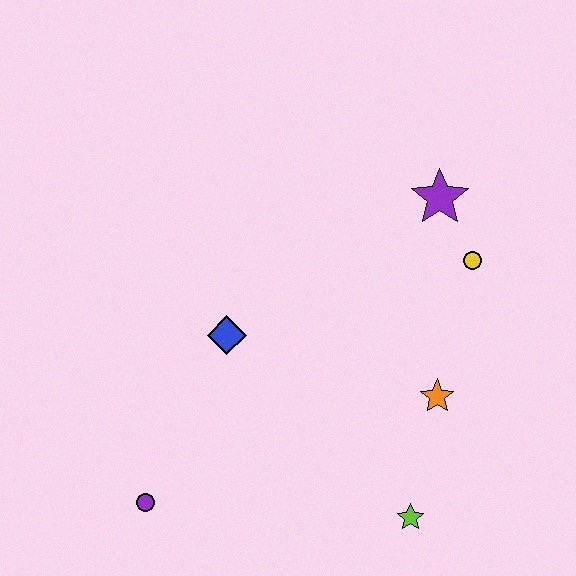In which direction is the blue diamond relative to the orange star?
The blue diamond is to the left of the orange star.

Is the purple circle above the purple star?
No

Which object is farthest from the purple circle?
The purple star is farthest from the purple circle.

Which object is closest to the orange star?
The lime star is closest to the orange star.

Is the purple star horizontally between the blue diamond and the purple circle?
No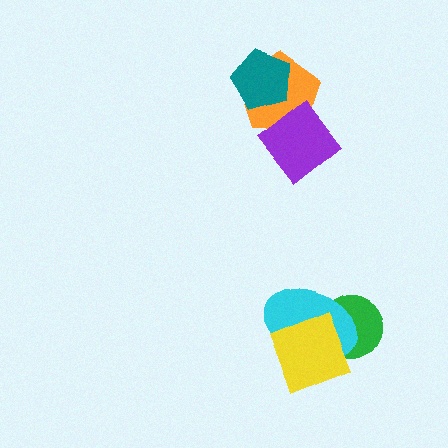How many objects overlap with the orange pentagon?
2 objects overlap with the orange pentagon.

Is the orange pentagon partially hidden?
Yes, it is partially covered by another shape.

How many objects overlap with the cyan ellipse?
2 objects overlap with the cyan ellipse.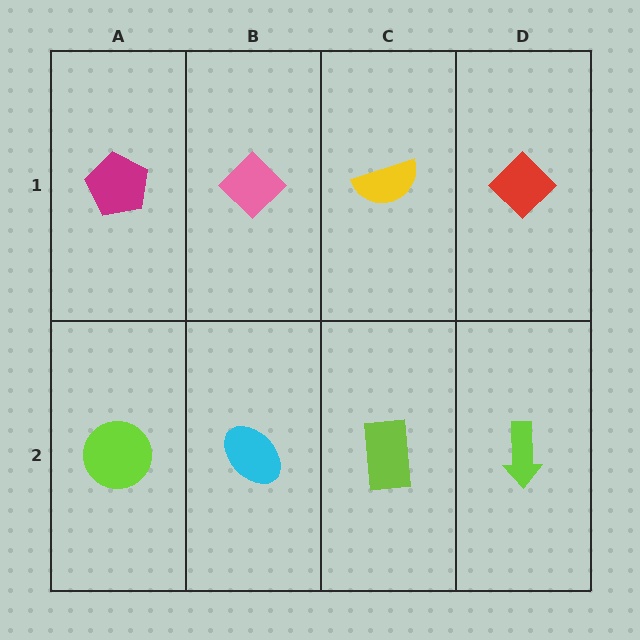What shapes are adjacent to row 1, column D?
A lime arrow (row 2, column D), a yellow semicircle (row 1, column C).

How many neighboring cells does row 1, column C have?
3.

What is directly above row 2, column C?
A yellow semicircle.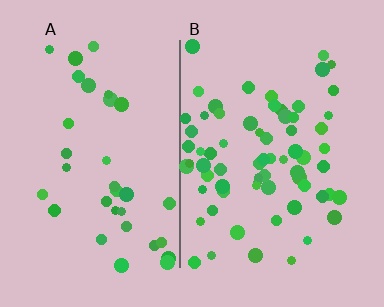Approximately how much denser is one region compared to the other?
Approximately 2.0× — region B over region A.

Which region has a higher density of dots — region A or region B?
B (the right).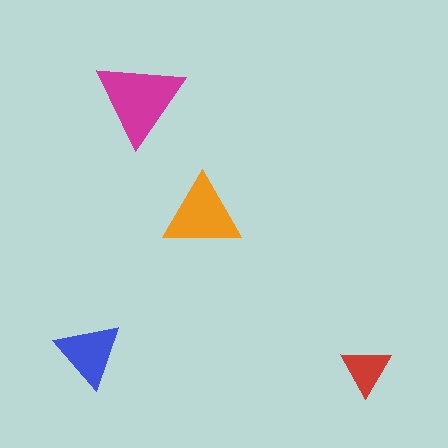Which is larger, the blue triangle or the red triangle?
The blue one.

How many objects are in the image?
There are 4 objects in the image.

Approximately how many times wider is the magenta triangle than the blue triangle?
About 1.5 times wider.